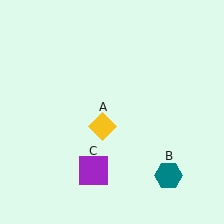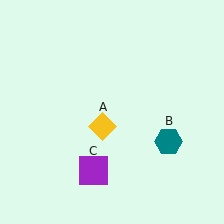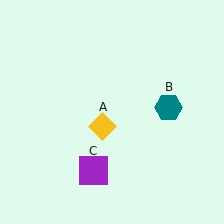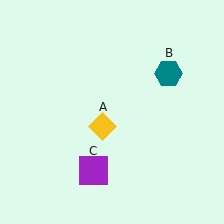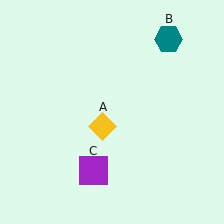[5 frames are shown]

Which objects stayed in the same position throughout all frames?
Yellow diamond (object A) and purple square (object C) remained stationary.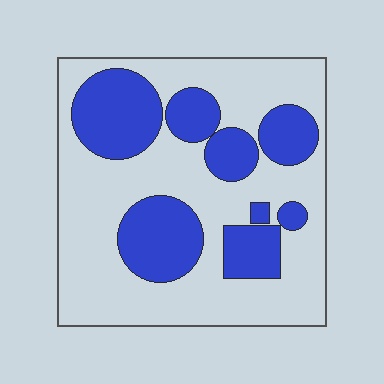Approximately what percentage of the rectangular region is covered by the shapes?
Approximately 35%.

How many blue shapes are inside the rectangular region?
8.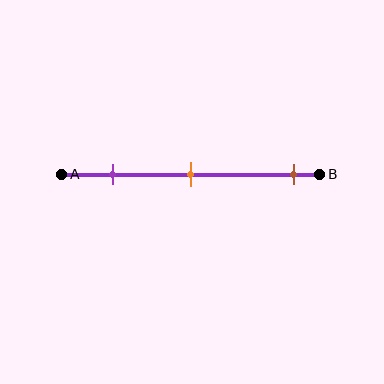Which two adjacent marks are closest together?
The purple and orange marks are the closest adjacent pair.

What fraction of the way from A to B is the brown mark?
The brown mark is approximately 90% (0.9) of the way from A to B.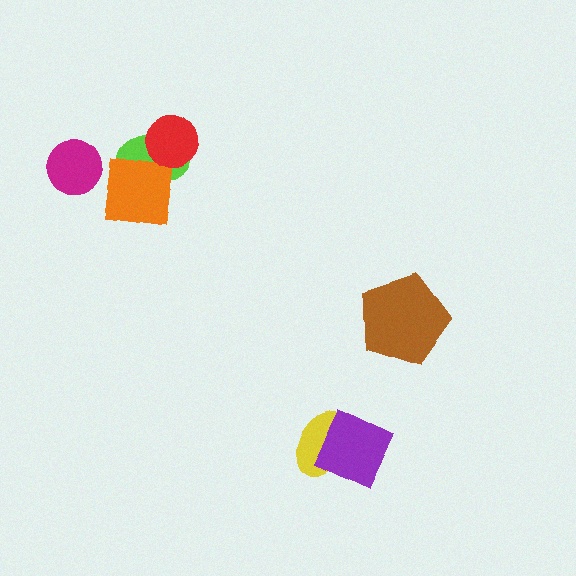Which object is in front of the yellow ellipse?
The purple diamond is in front of the yellow ellipse.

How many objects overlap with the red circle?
1 object overlaps with the red circle.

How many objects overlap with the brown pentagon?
0 objects overlap with the brown pentagon.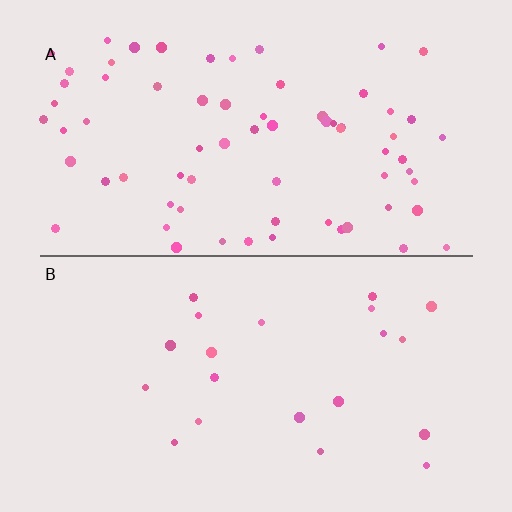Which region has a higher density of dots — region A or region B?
A (the top).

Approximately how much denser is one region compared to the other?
Approximately 3.3× — region A over region B.